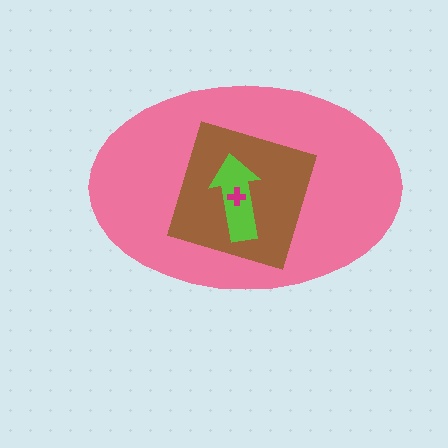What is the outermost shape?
The pink ellipse.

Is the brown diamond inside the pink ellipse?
Yes.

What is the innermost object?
The magenta cross.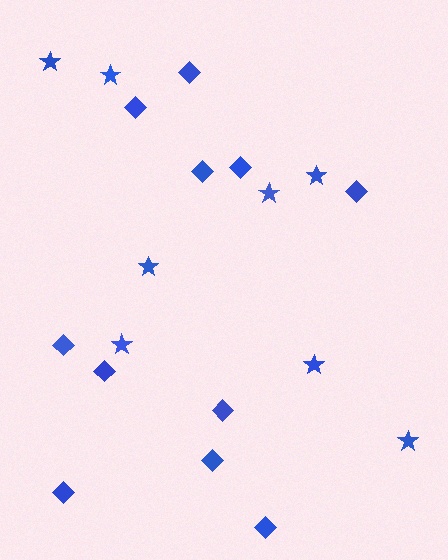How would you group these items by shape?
There are 2 groups: one group of stars (8) and one group of diamonds (11).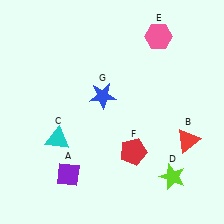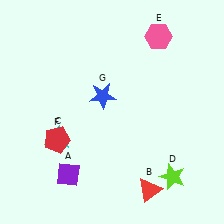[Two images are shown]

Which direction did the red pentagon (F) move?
The red pentagon (F) moved left.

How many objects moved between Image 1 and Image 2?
2 objects moved between the two images.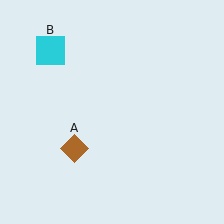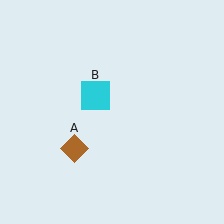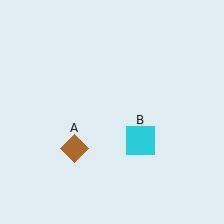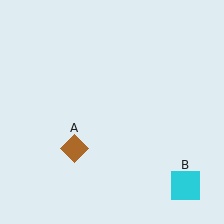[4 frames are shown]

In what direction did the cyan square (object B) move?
The cyan square (object B) moved down and to the right.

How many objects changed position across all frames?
1 object changed position: cyan square (object B).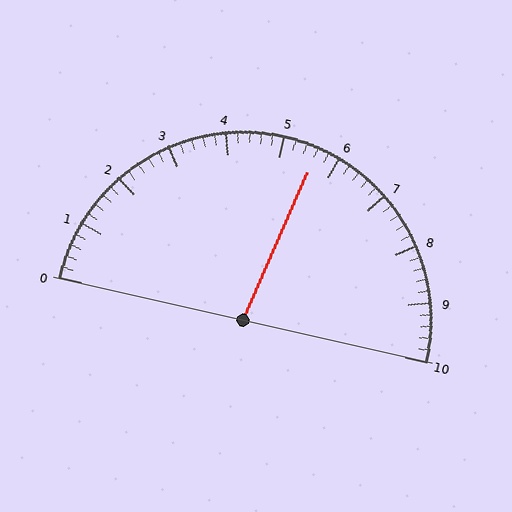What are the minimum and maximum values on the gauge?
The gauge ranges from 0 to 10.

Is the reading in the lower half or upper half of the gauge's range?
The reading is in the upper half of the range (0 to 10).